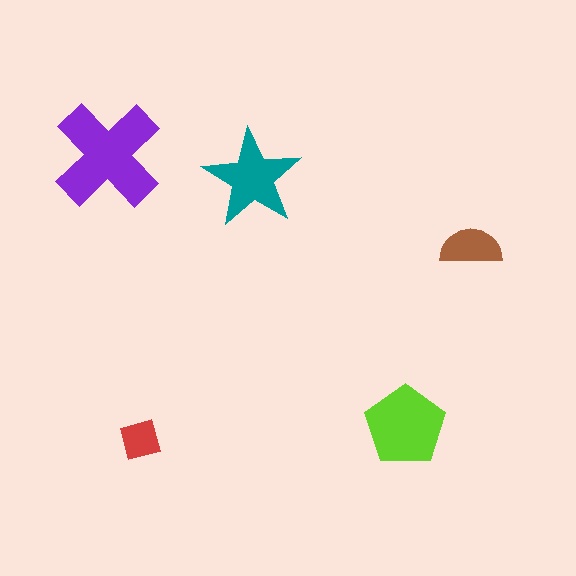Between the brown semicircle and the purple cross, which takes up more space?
The purple cross.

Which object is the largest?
The purple cross.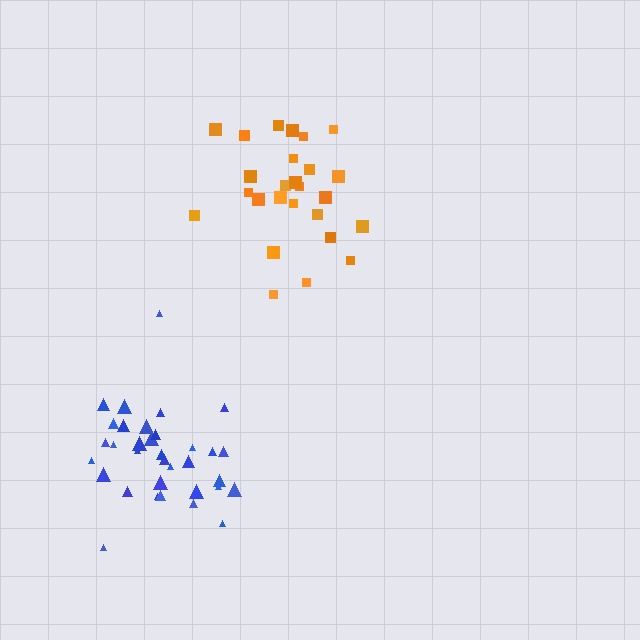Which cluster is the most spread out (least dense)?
Orange.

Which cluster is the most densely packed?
Blue.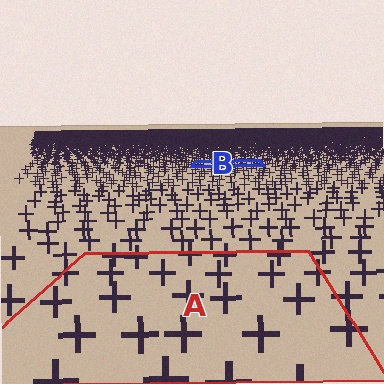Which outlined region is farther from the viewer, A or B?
Region B is farther from the viewer — the texture elements inside it appear smaller and more densely packed.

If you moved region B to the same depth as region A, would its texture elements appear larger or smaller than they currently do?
They would appear larger. At a closer depth, the same texture elements are projected at a bigger on-screen size.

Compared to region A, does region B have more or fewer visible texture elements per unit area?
Region B has more texture elements per unit area — they are packed more densely because it is farther away.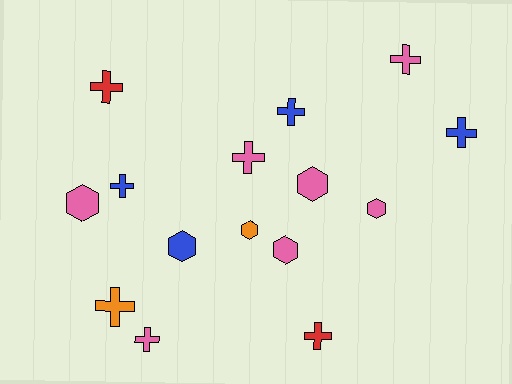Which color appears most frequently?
Pink, with 7 objects.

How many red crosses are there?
There are 2 red crosses.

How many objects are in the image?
There are 15 objects.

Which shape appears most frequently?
Cross, with 9 objects.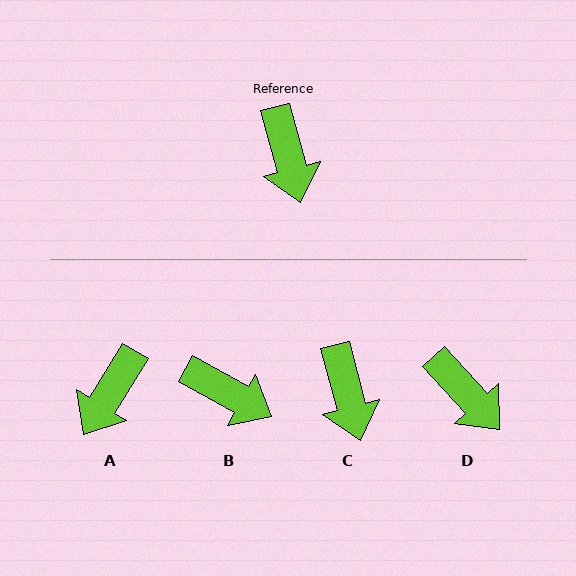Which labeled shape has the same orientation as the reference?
C.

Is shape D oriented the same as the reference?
No, it is off by about 27 degrees.